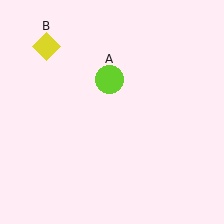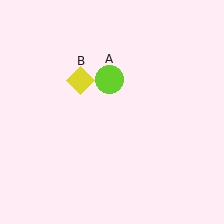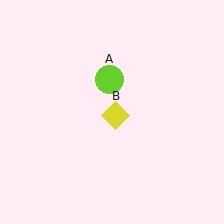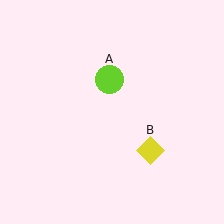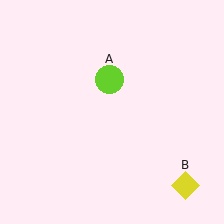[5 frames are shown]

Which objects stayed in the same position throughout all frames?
Lime circle (object A) remained stationary.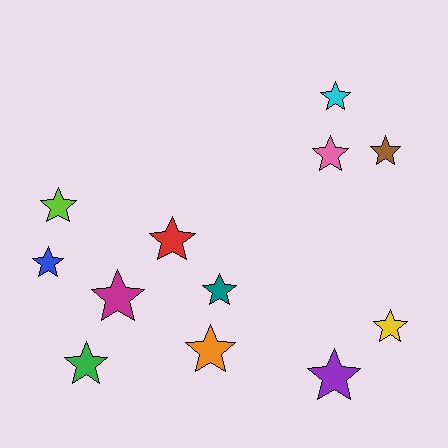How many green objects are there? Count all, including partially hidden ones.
There is 1 green object.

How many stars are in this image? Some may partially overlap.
There are 12 stars.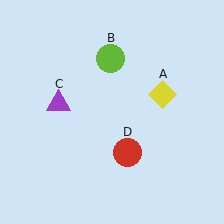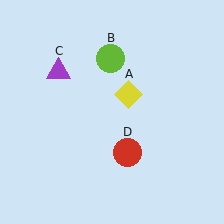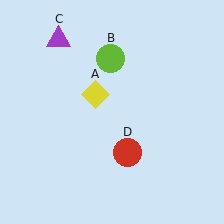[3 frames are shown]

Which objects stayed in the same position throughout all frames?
Lime circle (object B) and red circle (object D) remained stationary.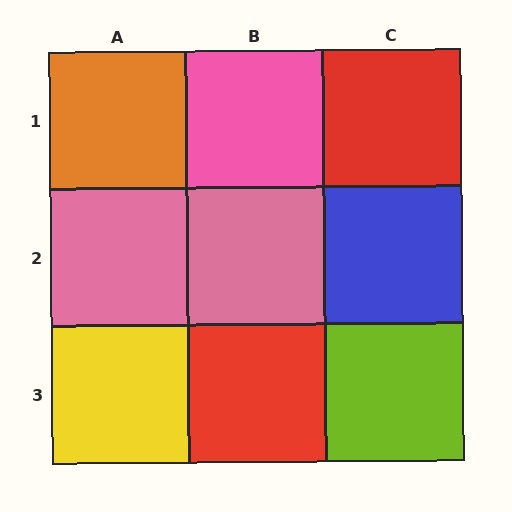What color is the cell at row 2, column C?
Blue.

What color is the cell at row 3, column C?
Lime.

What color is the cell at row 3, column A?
Yellow.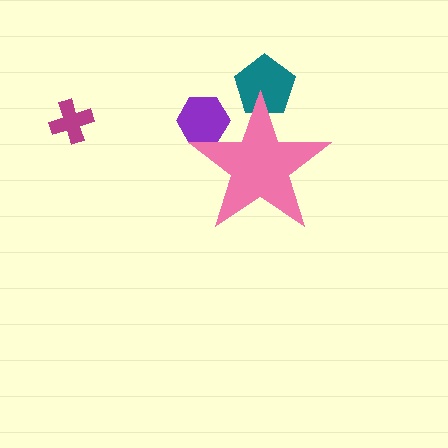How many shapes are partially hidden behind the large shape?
2 shapes are partially hidden.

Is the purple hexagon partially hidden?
Yes, the purple hexagon is partially hidden behind the pink star.